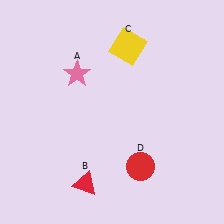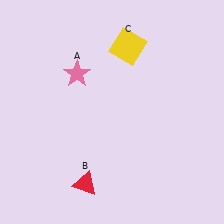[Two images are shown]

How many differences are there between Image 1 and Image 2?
There is 1 difference between the two images.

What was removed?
The red circle (D) was removed in Image 2.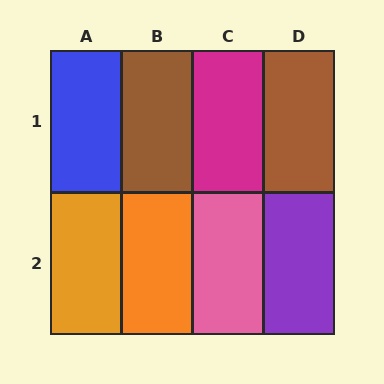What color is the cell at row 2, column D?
Purple.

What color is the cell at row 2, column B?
Orange.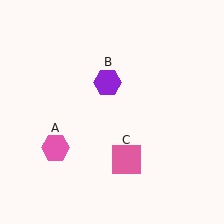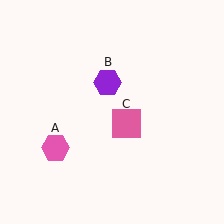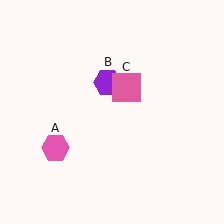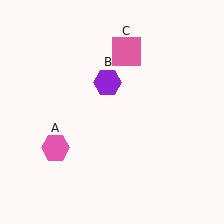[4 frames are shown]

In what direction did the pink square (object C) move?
The pink square (object C) moved up.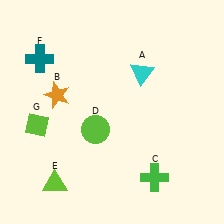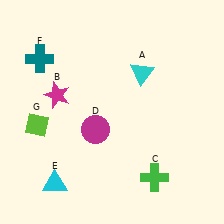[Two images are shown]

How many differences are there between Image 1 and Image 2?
There are 3 differences between the two images.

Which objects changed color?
B changed from orange to magenta. D changed from lime to magenta. E changed from lime to cyan.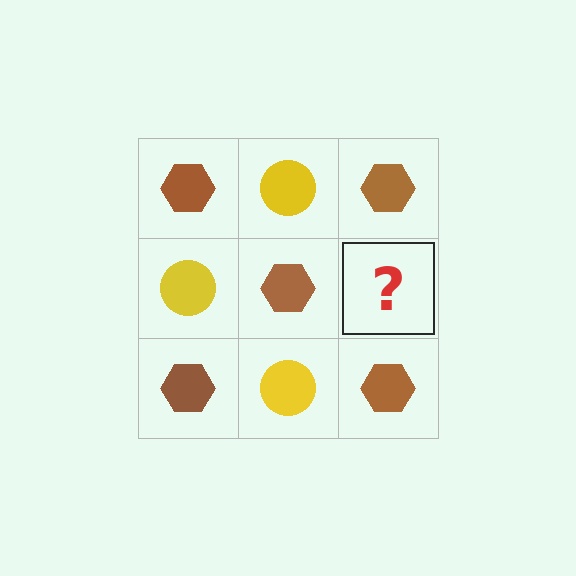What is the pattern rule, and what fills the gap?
The rule is that it alternates brown hexagon and yellow circle in a checkerboard pattern. The gap should be filled with a yellow circle.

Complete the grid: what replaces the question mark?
The question mark should be replaced with a yellow circle.